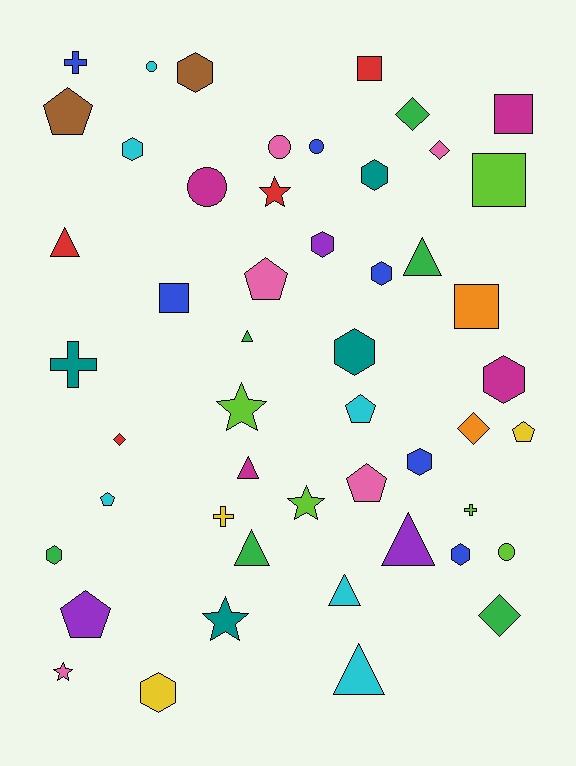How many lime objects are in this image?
There are 5 lime objects.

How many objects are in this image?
There are 50 objects.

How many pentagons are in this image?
There are 7 pentagons.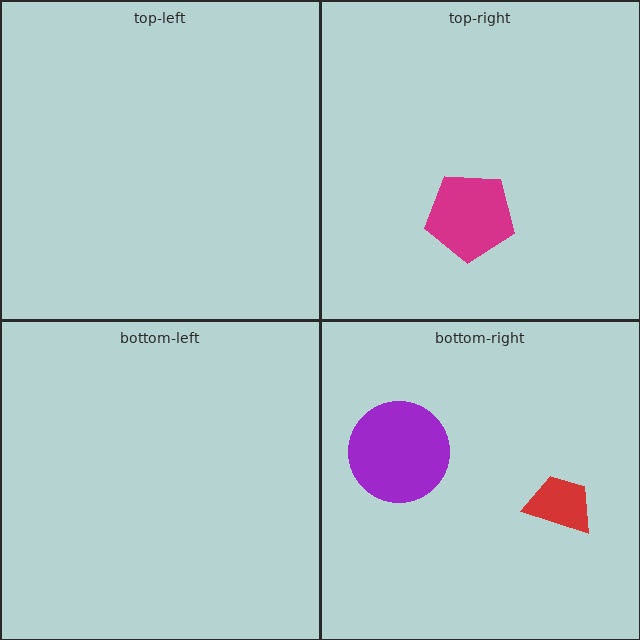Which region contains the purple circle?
The bottom-right region.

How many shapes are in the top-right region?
1.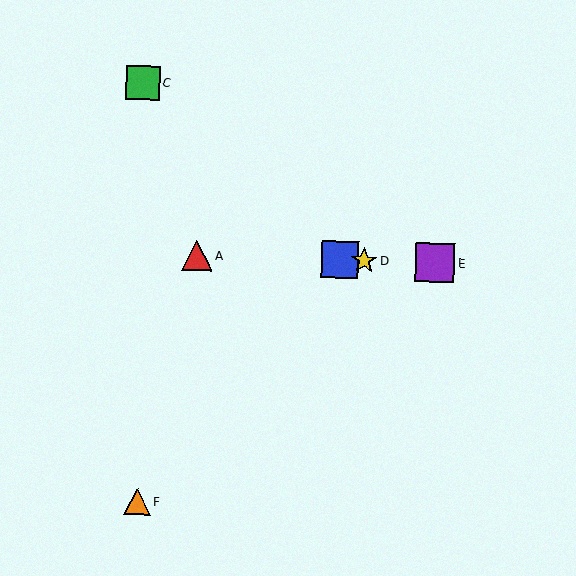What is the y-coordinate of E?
Object E is at y≈263.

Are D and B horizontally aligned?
Yes, both are at y≈261.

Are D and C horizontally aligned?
No, D is at y≈261 and C is at y≈83.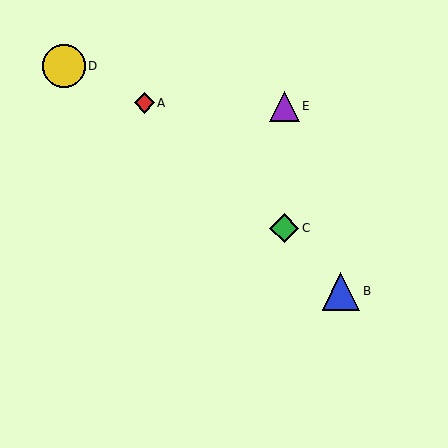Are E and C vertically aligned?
Yes, both are at x≈284.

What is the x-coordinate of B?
Object B is at x≈341.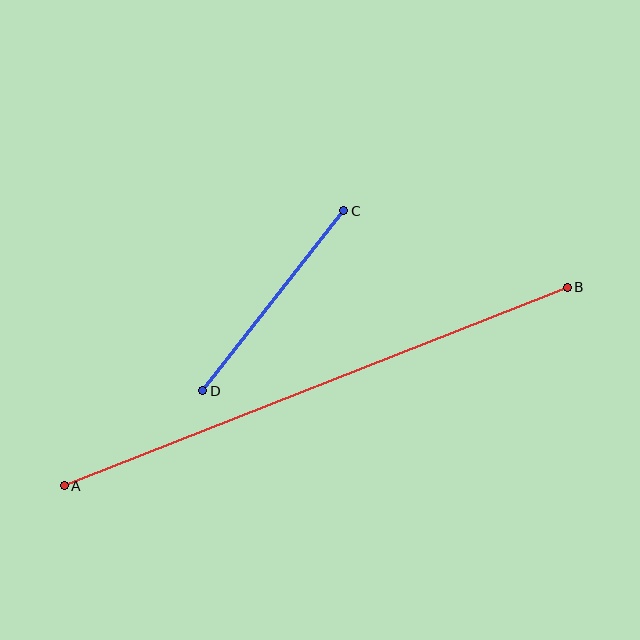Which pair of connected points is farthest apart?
Points A and B are farthest apart.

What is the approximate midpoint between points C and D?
The midpoint is at approximately (273, 301) pixels.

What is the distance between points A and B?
The distance is approximately 541 pixels.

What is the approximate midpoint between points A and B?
The midpoint is at approximately (316, 387) pixels.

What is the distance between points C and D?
The distance is approximately 229 pixels.